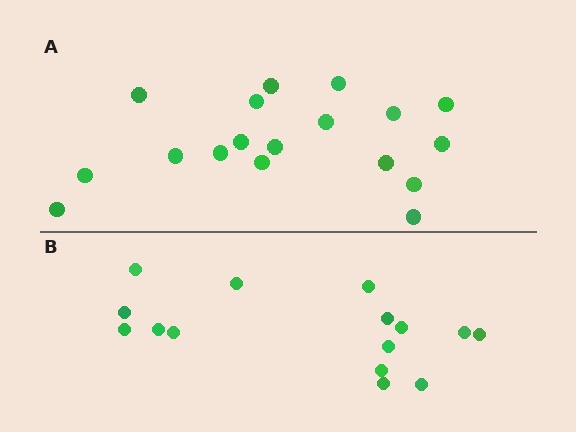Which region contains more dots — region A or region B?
Region A (the top region) has more dots.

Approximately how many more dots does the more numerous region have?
Region A has just a few more — roughly 2 or 3 more dots than region B.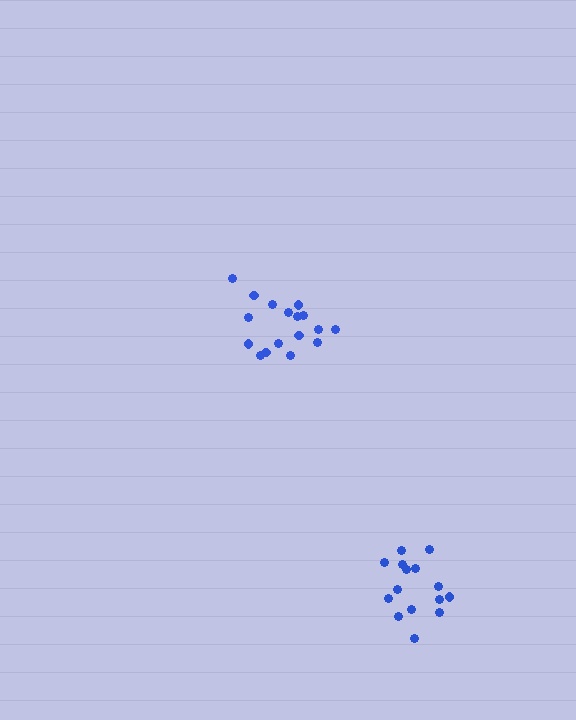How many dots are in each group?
Group 1: 15 dots, Group 2: 17 dots (32 total).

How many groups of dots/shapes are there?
There are 2 groups.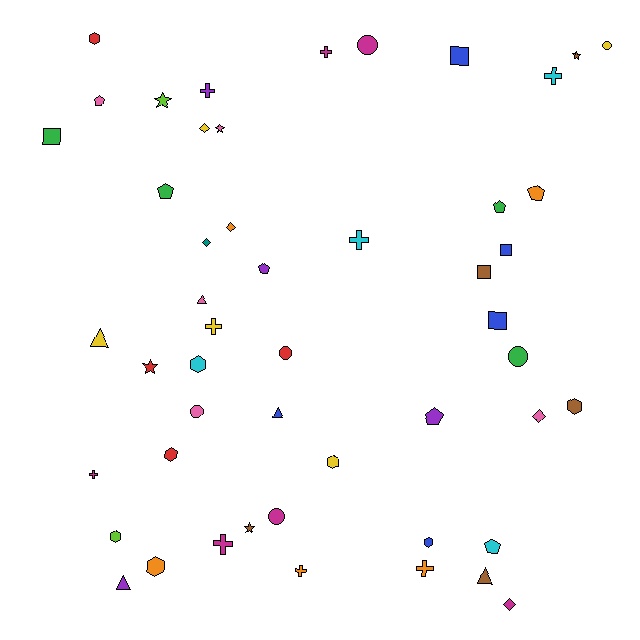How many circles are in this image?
There are 6 circles.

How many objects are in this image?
There are 50 objects.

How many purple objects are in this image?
There are 4 purple objects.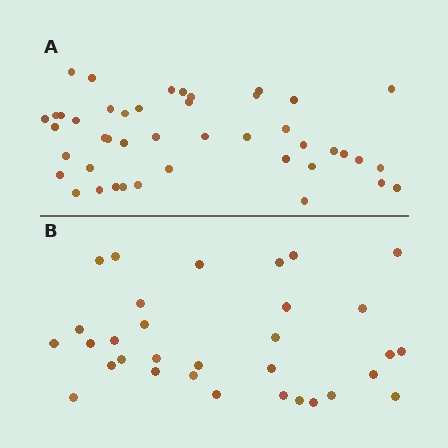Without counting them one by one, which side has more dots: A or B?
Region A (the top region) has more dots.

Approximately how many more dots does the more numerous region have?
Region A has roughly 12 or so more dots than region B.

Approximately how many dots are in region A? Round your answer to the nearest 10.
About 40 dots. (The exact count is 44, which rounds to 40.)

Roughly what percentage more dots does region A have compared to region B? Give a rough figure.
About 40% more.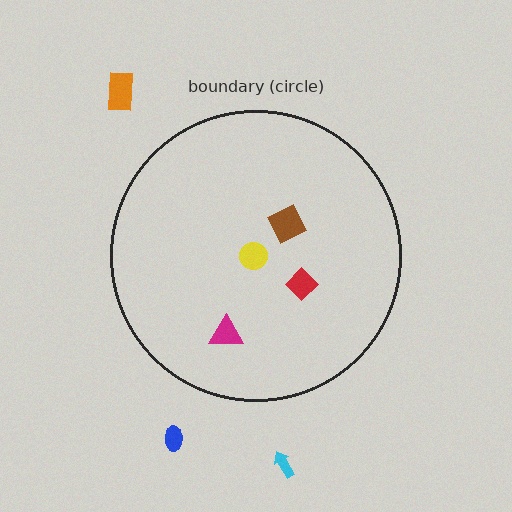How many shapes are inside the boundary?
4 inside, 3 outside.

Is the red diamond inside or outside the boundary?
Inside.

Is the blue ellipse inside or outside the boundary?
Outside.